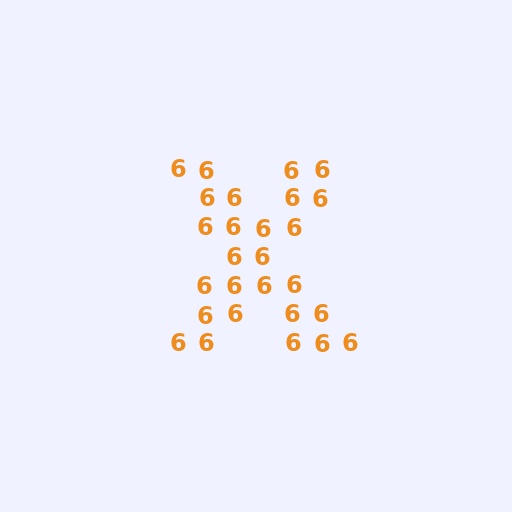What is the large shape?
The large shape is the letter X.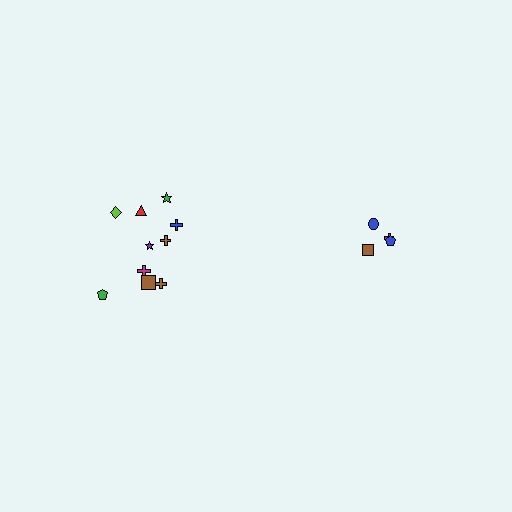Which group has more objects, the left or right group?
The left group.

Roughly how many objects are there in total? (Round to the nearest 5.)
Roughly 15 objects in total.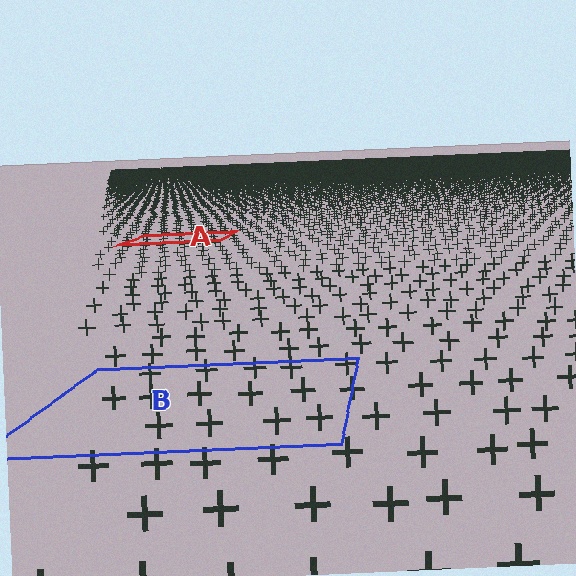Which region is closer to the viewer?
Region B is closer. The texture elements there are larger and more spread out.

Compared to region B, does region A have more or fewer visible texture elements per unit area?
Region A has more texture elements per unit area — they are packed more densely because it is farther away.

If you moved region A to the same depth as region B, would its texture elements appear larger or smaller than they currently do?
They would appear larger. At a closer depth, the same texture elements are projected at a bigger on-screen size.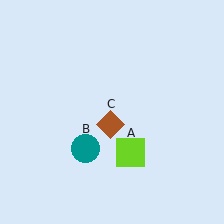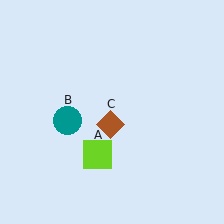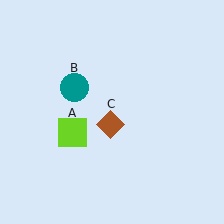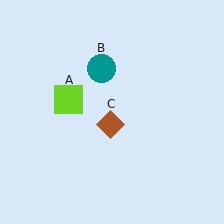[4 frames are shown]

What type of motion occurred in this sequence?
The lime square (object A), teal circle (object B) rotated clockwise around the center of the scene.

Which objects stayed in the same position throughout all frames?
Brown diamond (object C) remained stationary.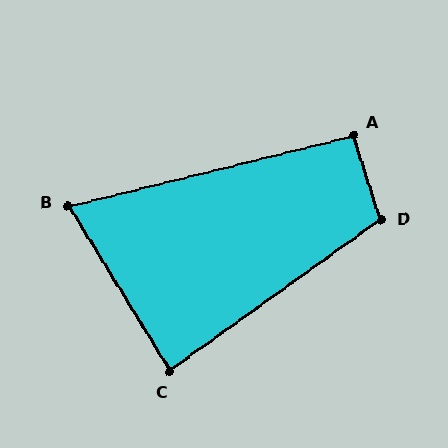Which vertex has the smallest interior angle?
B, at approximately 72 degrees.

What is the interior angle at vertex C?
Approximately 86 degrees (approximately right).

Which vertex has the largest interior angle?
D, at approximately 108 degrees.